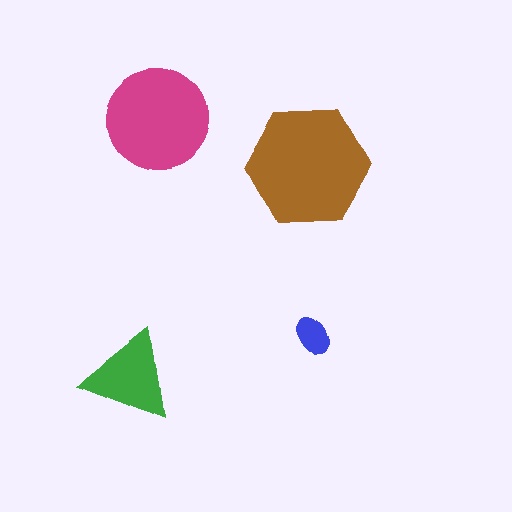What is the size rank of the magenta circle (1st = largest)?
2nd.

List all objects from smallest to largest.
The blue ellipse, the green triangle, the magenta circle, the brown hexagon.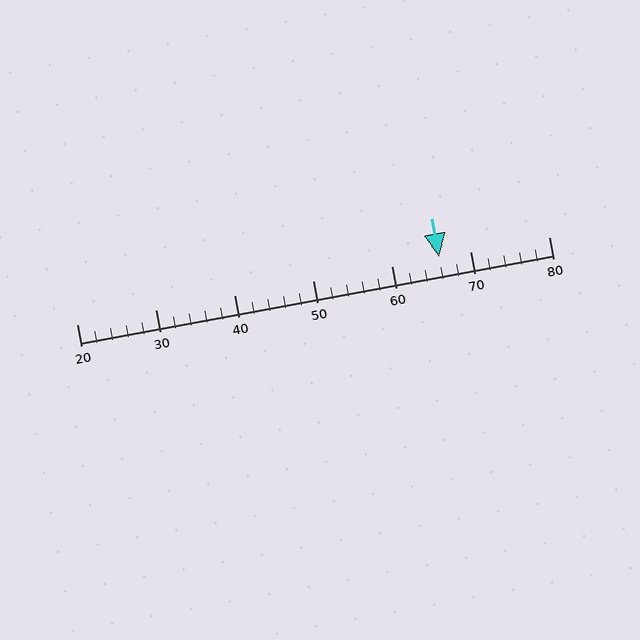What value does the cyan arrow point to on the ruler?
The cyan arrow points to approximately 66.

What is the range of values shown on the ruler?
The ruler shows values from 20 to 80.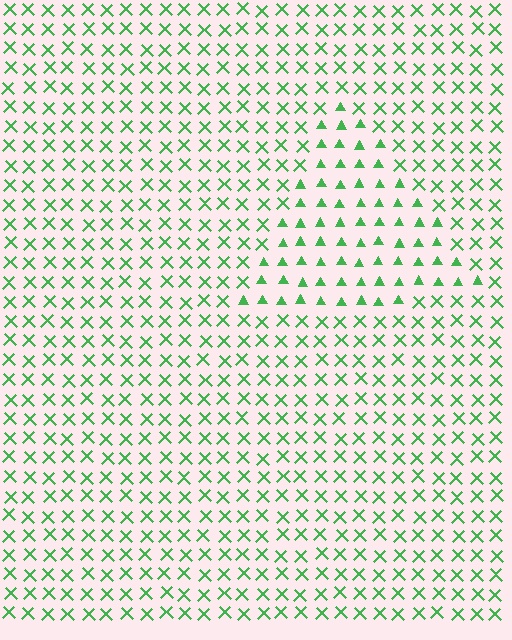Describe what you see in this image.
The image is filled with small green elements arranged in a uniform grid. A triangle-shaped region contains triangles, while the surrounding area contains X marks. The boundary is defined purely by the change in element shape.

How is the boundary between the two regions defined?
The boundary is defined by a change in element shape: triangles inside vs. X marks outside. All elements share the same color and spacing.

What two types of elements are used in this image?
The image uses triangles inside the triangle region and X marks outside it.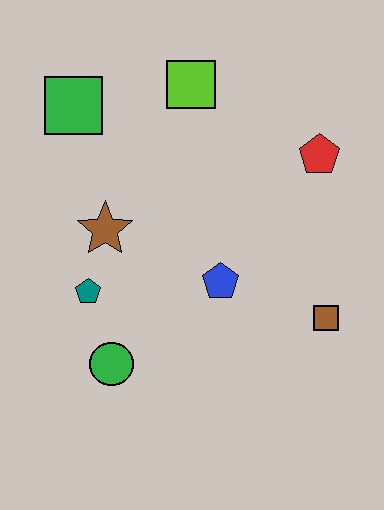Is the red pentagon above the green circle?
Yes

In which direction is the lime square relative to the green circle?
The lime square is above the green circle.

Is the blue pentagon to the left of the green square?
No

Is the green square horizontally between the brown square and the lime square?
No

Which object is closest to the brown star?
The teal pentagon is closest to the brown star.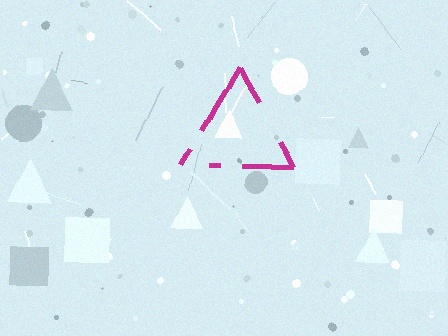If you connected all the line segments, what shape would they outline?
They would outline a triangle.